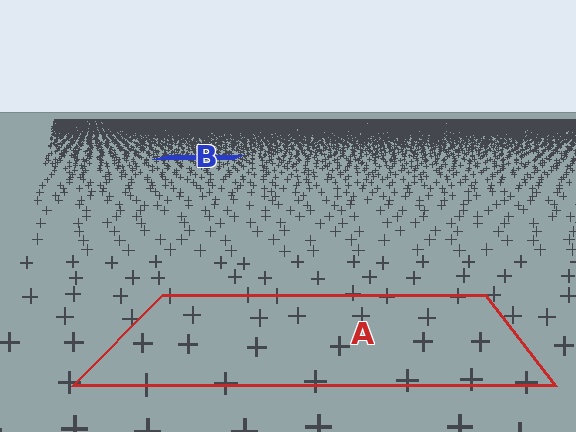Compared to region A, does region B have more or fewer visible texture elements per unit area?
Region B has more texture elements per unit area — they are packed more densely because it is farther away.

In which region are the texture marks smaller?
The texture marks are smaller in region B, because it is farther away.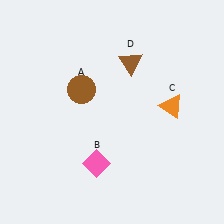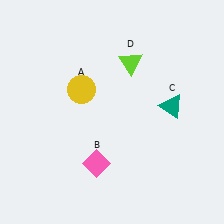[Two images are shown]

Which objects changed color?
A changed from brown to yellow. C changed from orange to teal. D changed from brown to lime.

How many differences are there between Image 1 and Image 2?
There are 3 differences between the two images.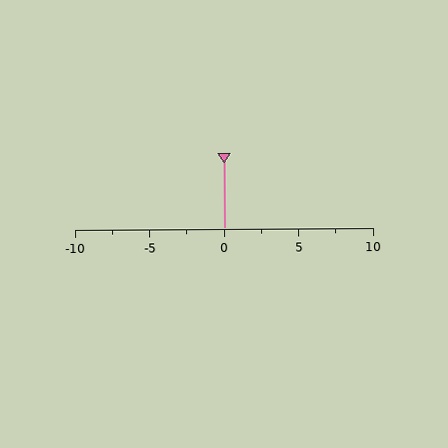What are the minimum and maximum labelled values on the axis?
The axis runs from -10 to 10.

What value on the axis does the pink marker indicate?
The marker indicates approximately 0.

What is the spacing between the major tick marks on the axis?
The major ticks are spaced 5 apart.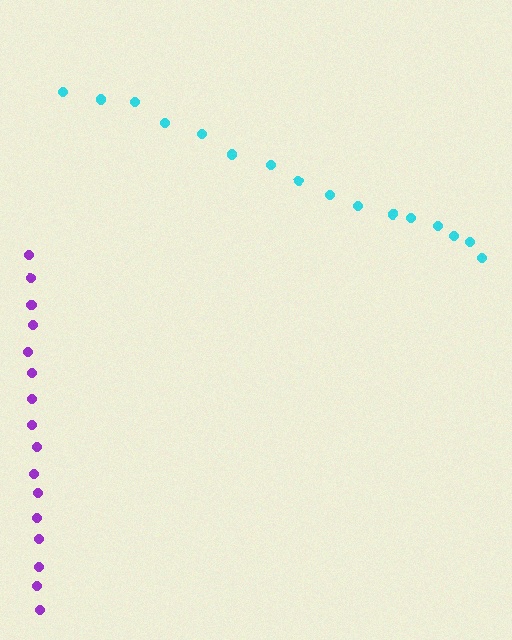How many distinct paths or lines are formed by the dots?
There are 2 distinct paths.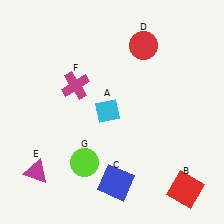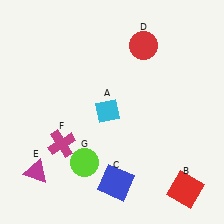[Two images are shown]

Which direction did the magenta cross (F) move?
The magenta cross (F) moved down.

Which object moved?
The magenta cross (F) moved down.